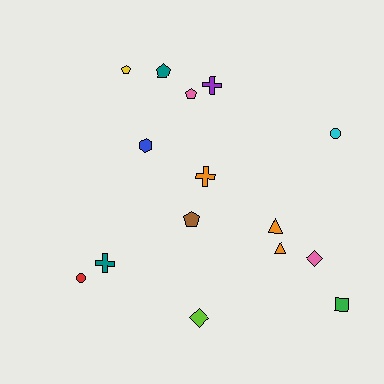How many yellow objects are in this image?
There is 1 yellow object.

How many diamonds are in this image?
There are 2 diamonds.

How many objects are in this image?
There are 15 objects.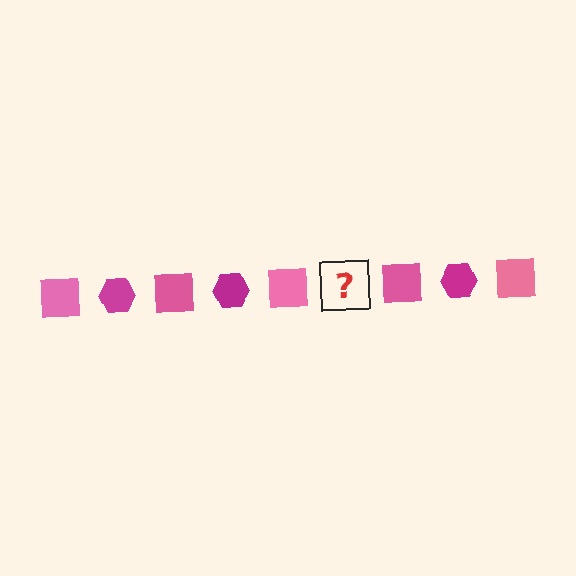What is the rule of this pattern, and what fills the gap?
The rule is that the pattern alternates between pink square and magenta hexagon. The gap should be filled with a magenta hexagon.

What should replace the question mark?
The question mark should be replaced with a magenta hexagon.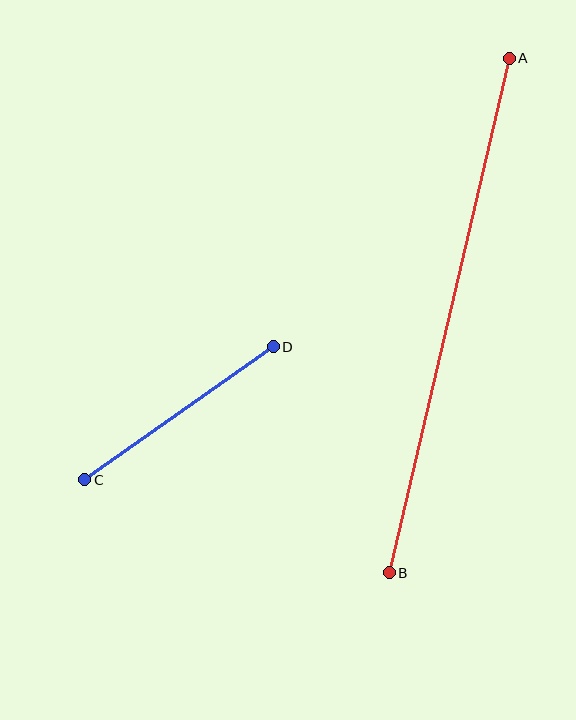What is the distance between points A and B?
The distance is approximately 528 pixels.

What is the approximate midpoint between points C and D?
The midpoint is at approximately (179, 413) pixels.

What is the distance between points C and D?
The distance is approximately 231 pixels.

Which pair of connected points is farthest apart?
Points A and B are farthest apart.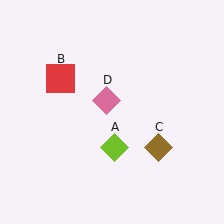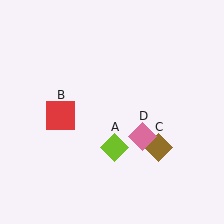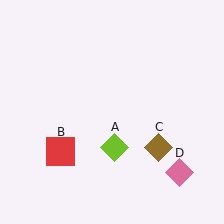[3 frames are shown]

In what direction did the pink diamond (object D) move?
The pink diamond (object D) moved down and to the right.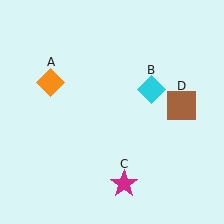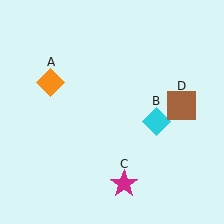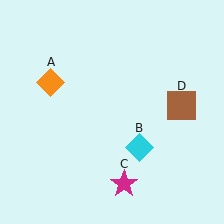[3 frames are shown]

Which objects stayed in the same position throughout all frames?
Orange diamond (object A) and magenta star (object C) and brown square (object D) remained stationary.